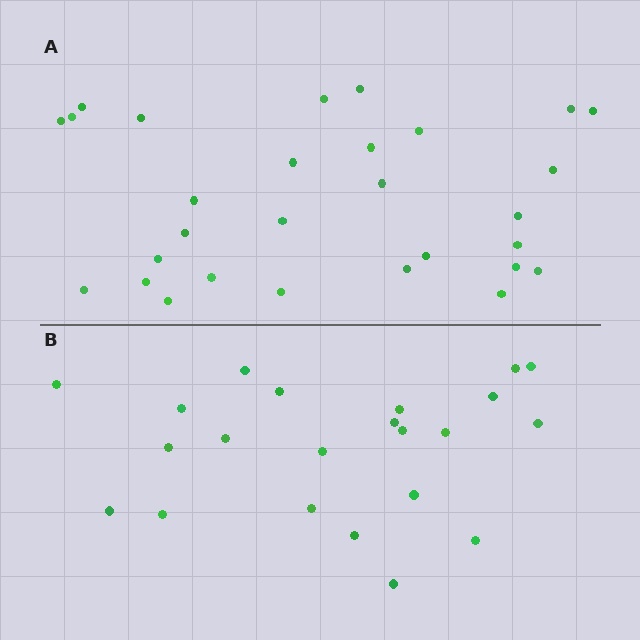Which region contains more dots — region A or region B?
Region A (the top region) has more dots.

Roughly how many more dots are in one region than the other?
Region A has roughly 8 or so more dots than region B.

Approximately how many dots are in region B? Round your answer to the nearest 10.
About 20 dots. (The exact count is 22, which rounds to 20.)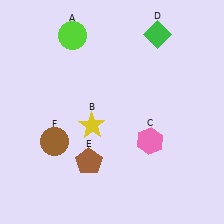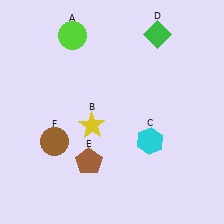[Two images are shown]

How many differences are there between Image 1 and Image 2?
There is 1 difference between the two images.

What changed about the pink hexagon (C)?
In Image 1, C is pink. In Image 2, it changed to cyan.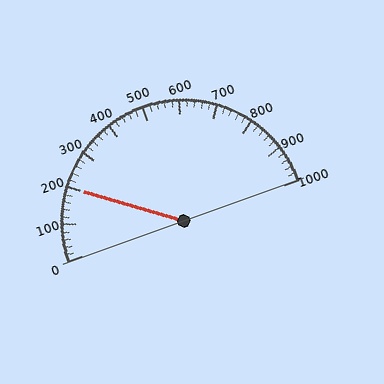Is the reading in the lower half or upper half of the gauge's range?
The reading is in the lower half of the range (0 to 1000).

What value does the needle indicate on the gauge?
The needle indicates approximately 200.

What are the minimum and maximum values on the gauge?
The gauge ranges from 0 to 1000.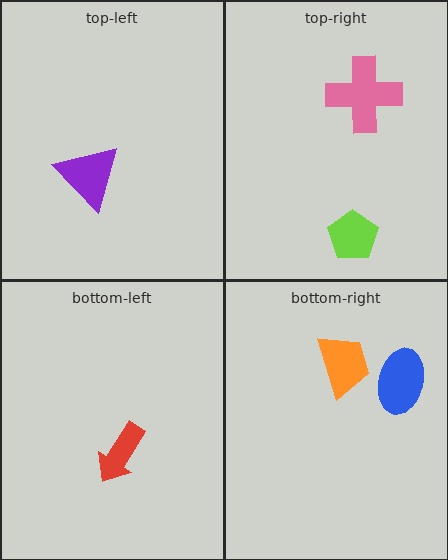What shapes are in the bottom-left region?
The red arrow.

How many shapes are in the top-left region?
1.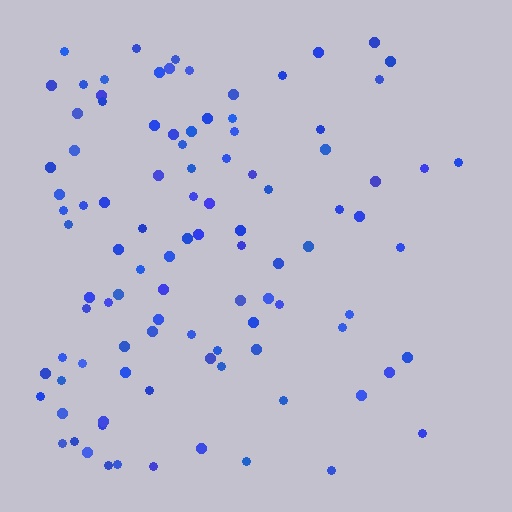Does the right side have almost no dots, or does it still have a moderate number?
Still a moderate number, just noticeably fewer than the left.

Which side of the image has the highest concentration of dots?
The left.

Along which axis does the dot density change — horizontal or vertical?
Horizontal.